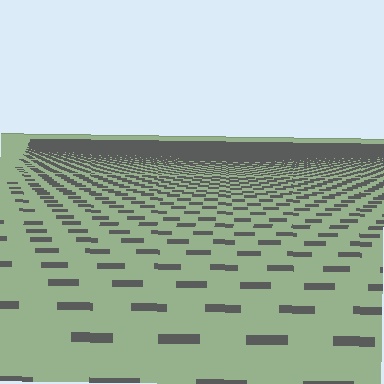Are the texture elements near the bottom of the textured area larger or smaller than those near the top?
Larger. Near the bottom, elements are closer to the viewer and appear at a bigger on-screen size.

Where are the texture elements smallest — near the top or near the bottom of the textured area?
Near the top.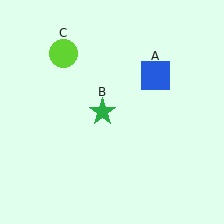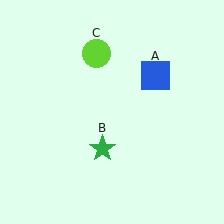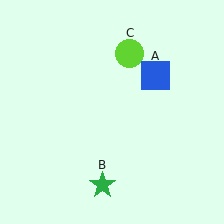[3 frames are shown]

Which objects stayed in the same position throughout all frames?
Blue square (object A) remained stationary.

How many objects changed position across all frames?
2 objects changed position: green star (object B), lime circle (object C).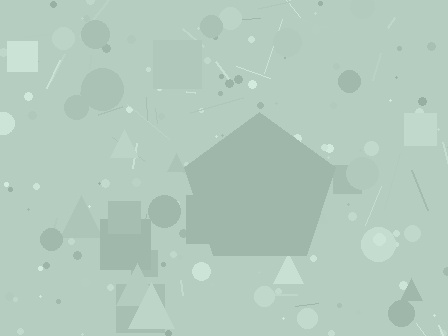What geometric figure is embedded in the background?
A pentagon is embedded in the background.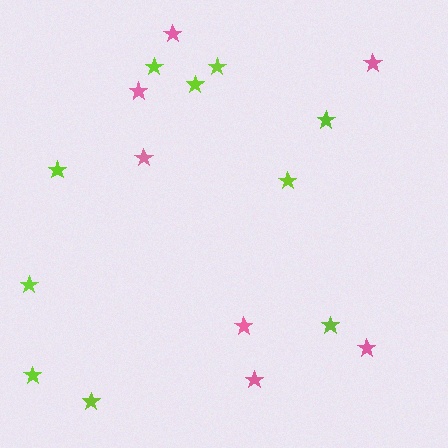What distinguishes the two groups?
There are 2 groups: one group of lime stars (10) and one group of pink stars (7).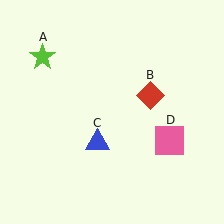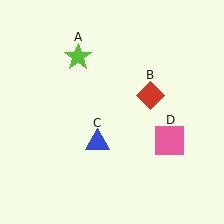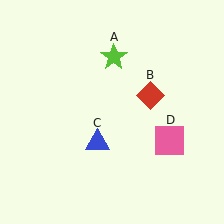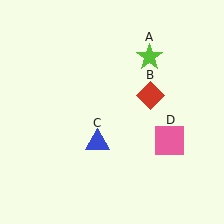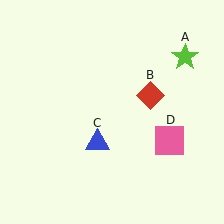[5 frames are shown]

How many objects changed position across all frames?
1 object changed position: lime star (object A).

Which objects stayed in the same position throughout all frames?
Red diamond (object B) and blue triangle (object C) and pink square (object D) remained stationary.